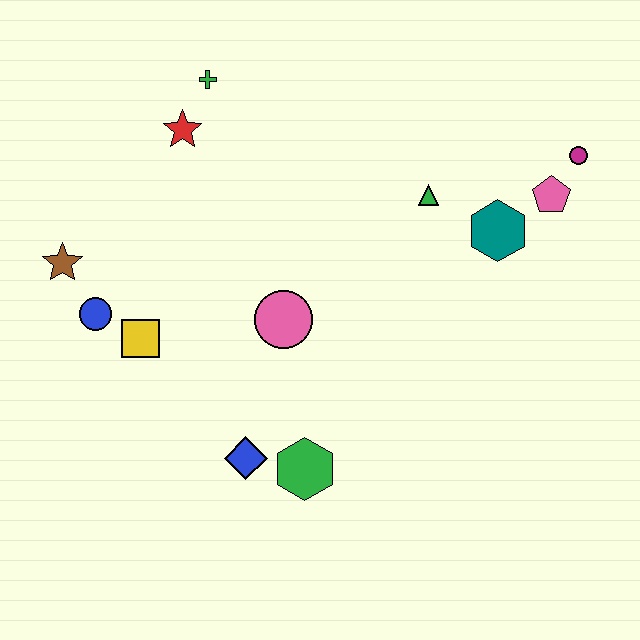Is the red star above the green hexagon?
Yes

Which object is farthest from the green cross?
The green hexagon is farthest from the green cross.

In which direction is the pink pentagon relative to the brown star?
The pink pentagon is to the right of the brown star.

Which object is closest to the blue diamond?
The green hexagon is closest to the blue diamond.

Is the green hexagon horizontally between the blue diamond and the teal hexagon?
Yes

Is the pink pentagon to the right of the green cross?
Yes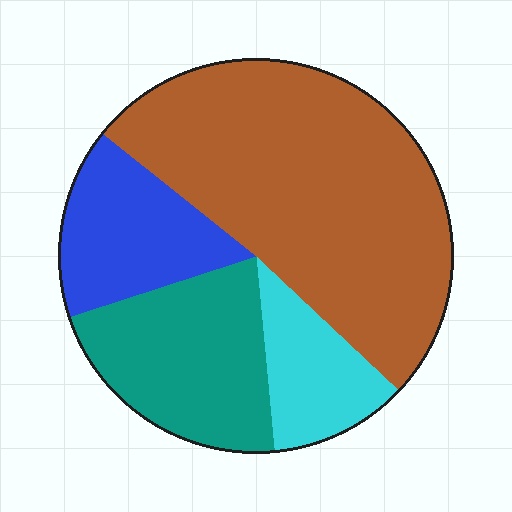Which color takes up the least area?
Cyan, at roughly 10%.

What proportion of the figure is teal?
Teal covers about 20% of the figure.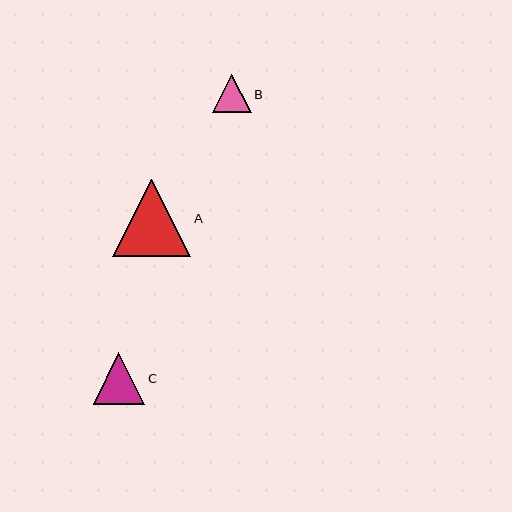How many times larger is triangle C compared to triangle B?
Triangle C is approximately 1.3 times the size of triangle B.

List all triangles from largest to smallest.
From largest to smallest: A, C, B.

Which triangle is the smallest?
Triangle B is the smallest with a size of approximately 39 pixels.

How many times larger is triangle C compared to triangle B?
Triangle C is approximately 1.3 times the size of triangle B.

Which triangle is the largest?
Triangle A is the largest with a size of approximately 78 pixels.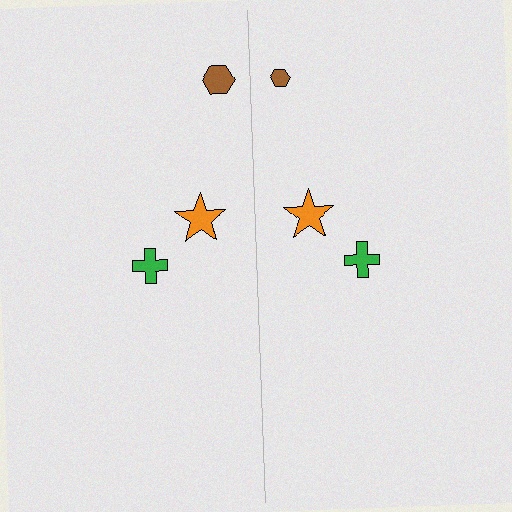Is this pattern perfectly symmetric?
No, the pattern is not perfectly symmetric. The brown hexagon on the right side has a different size than its mirror counterpart.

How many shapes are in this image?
There are 6 shapes in this image.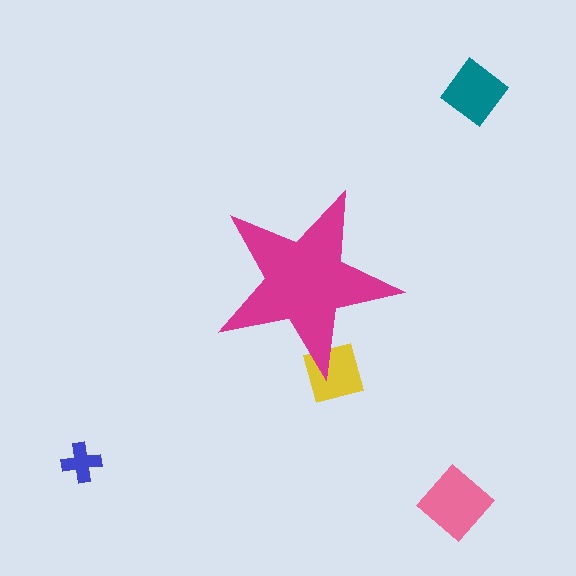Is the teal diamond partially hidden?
No, the teal diamond is fully visible.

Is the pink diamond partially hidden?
No, the pink diamond is fully visible.